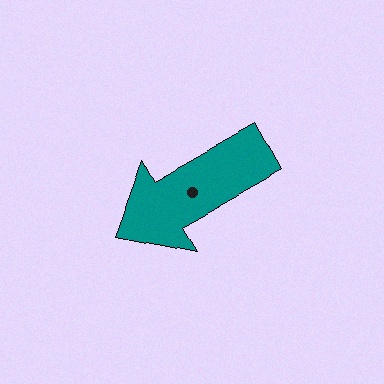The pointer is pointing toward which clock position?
Roughly 8 o'clock.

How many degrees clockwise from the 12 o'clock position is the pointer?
Approximately 240 degrees.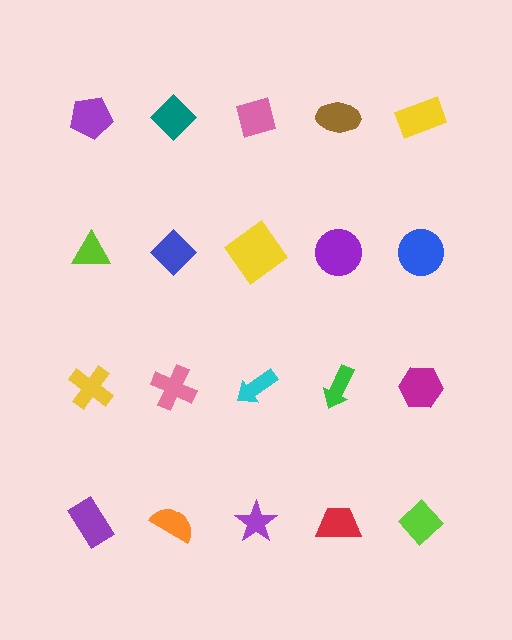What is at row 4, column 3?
A purple star.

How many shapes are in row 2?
5 shapes.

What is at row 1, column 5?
A yellow rectangle.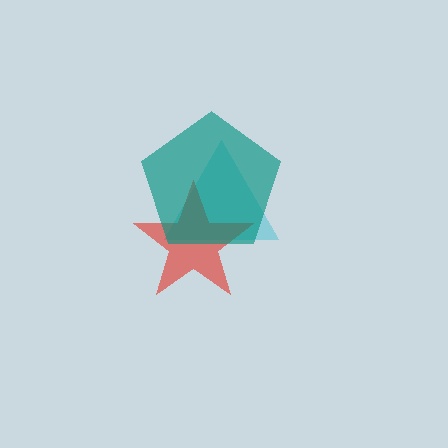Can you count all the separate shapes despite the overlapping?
Yes, there are 3 separate shapes.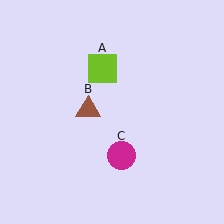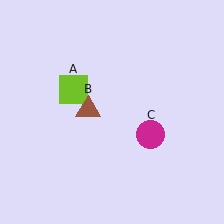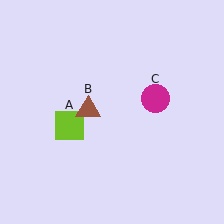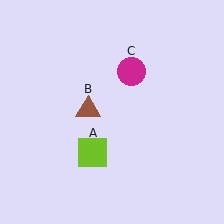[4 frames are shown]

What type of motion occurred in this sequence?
The lime square (object A), magenta circle (object C) rotated counterclockwise around the center of the scene.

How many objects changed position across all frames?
2 objects changed position: lime square (object A), magenta circle (object C).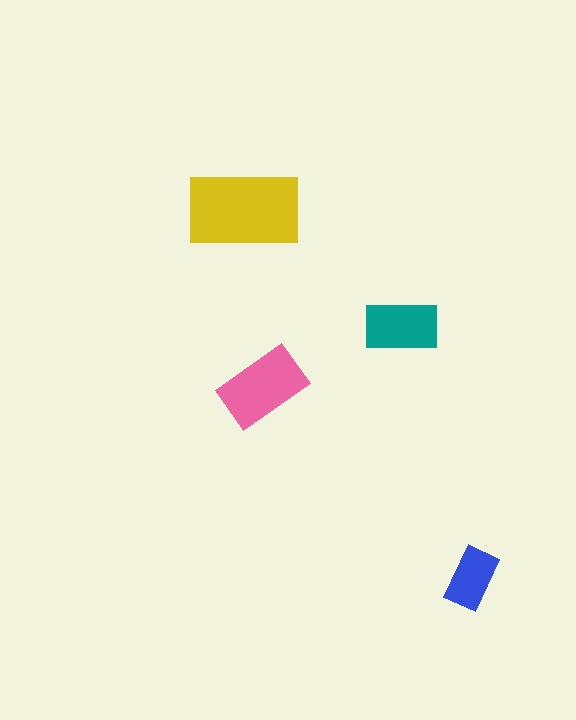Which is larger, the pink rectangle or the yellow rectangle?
The yellow one.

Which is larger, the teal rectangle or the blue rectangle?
The teal one.